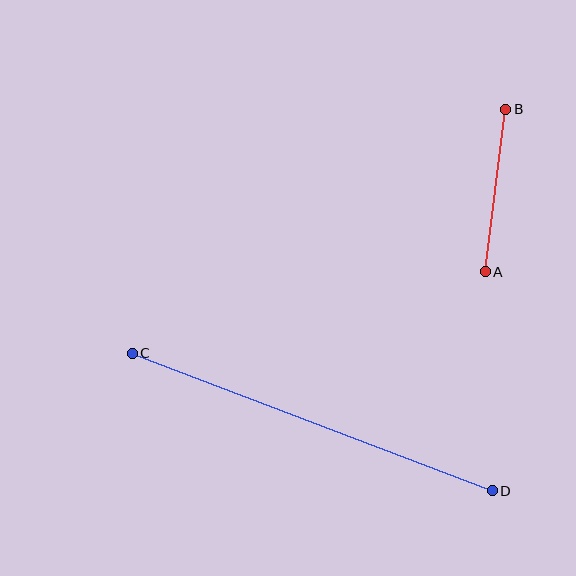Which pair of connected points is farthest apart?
Points C and D are farthest apart.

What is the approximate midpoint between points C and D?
The midpoint is at approximately (312, 422) pixels.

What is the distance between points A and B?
The distance is approximately 164 pixels.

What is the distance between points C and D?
The distance is approximately 386 pixels.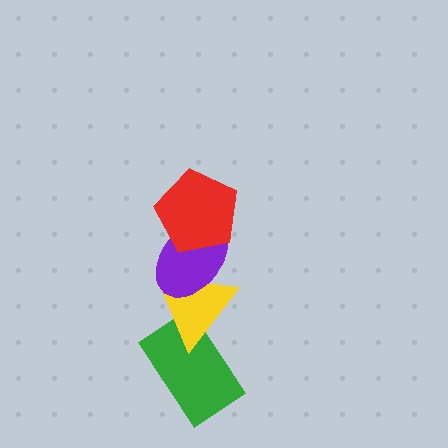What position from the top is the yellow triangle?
The yellow triangle is 3rd from the top.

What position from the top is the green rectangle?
The green rectangle is 4th from the top.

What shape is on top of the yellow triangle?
The purple ellipse is on top of the yellow triangle.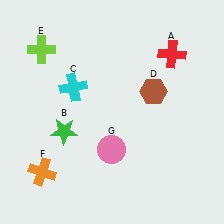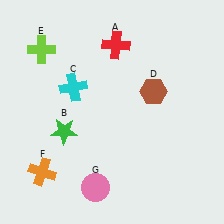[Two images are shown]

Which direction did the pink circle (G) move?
The pink circle (G) moved down.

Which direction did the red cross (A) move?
The red cross (A) moved left.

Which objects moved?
The objects that moved are: the red cross (A), the pink circle (G).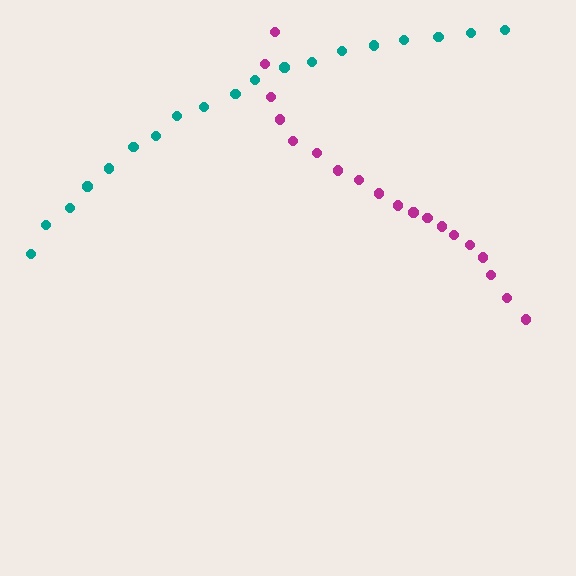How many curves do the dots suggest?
There are 2 distinct paths.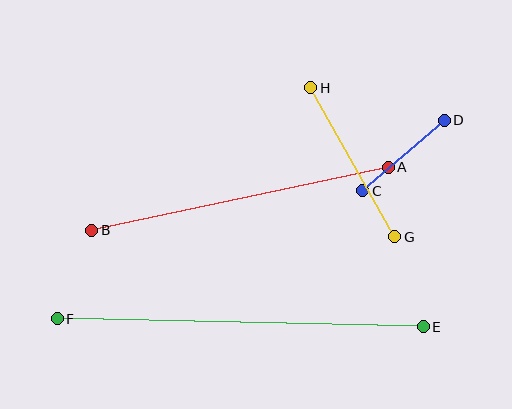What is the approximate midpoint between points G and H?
The midpoint is at approximately (353, 162) pixels.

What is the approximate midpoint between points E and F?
The midpoint is at approximately (240, 323) pixels.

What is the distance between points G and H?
The distance is approximately 171 pixels.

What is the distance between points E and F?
The distance is approximately 366 pixels.